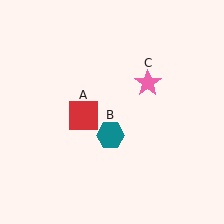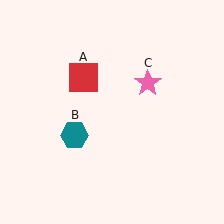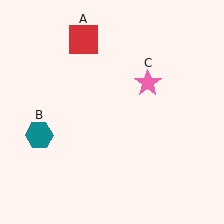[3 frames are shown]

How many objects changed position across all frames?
2 objects changed position: red square (object A), teal hexagon (object B).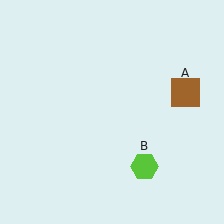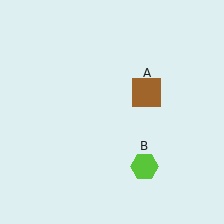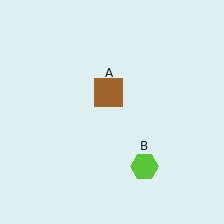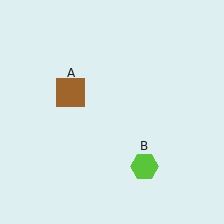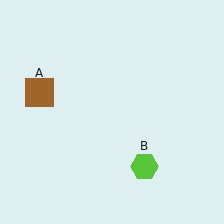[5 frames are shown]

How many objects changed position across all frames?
1 object changed position: brown square (object A).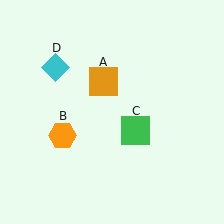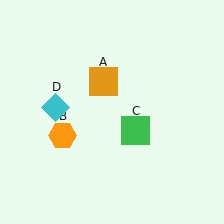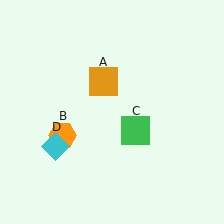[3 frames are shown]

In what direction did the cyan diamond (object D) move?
The cyan diamond (object D) moved down.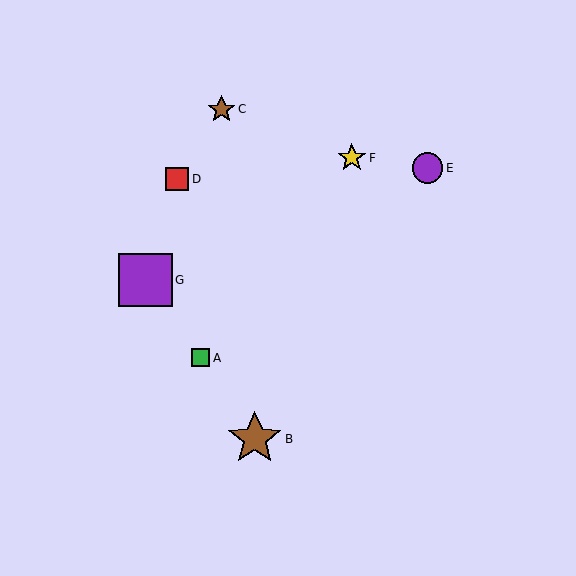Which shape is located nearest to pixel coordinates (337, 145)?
The yellow star (labeled F) at (352, 158) is nearest to that location.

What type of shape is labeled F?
Shape F is a yellow star.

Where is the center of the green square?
The center of the green square is at (200, 358).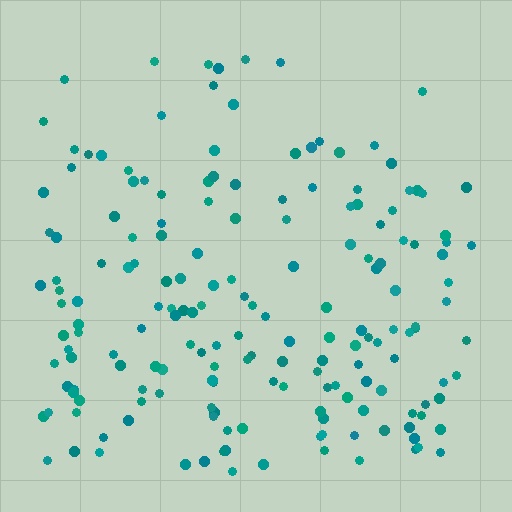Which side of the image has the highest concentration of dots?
The bottom.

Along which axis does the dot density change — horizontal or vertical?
Vertical.